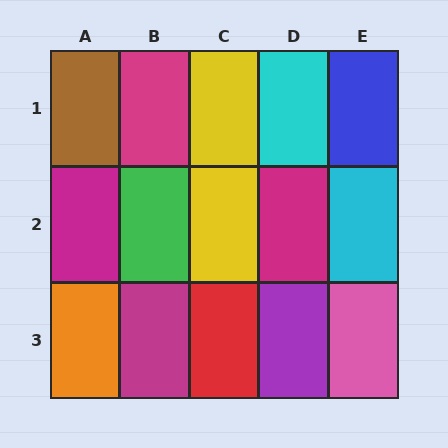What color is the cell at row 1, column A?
Brown.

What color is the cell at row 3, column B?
Magenta.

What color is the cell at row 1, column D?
Cyan.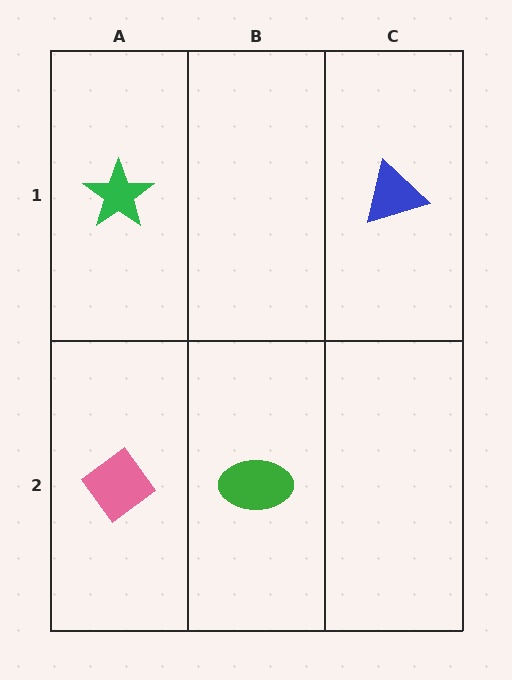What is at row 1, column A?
A green star.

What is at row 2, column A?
A pink diamond.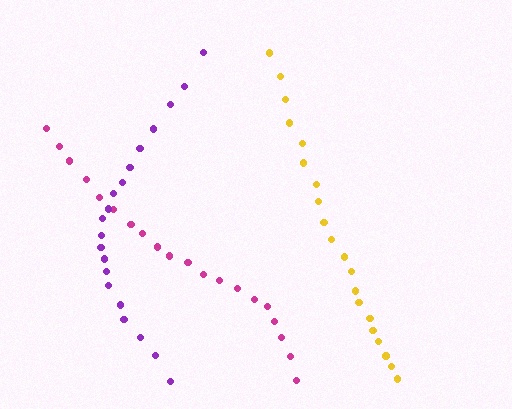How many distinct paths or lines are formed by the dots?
There are 3 distinct paths.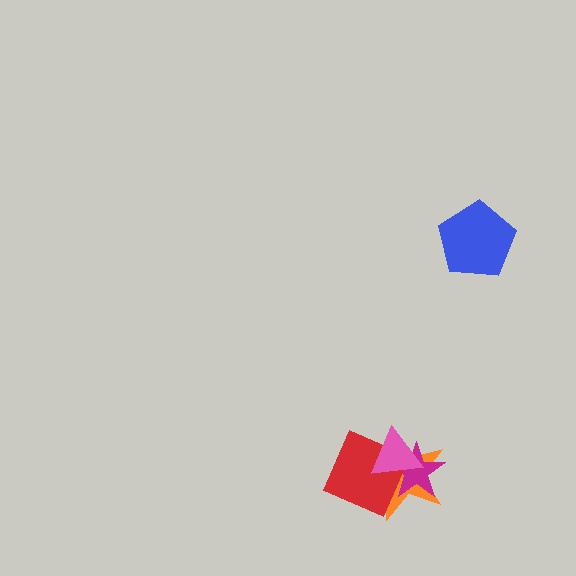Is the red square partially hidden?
Yes, it is partially covered by another shape.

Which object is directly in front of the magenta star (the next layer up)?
The red square is directly in front of the magenta star.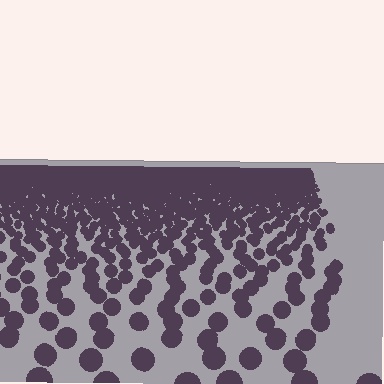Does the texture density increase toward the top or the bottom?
Density increases toward the top.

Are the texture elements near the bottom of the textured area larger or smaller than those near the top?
Larger. Near the bottom, elements are closer to the viewer and appear at a bigger on-screen size.